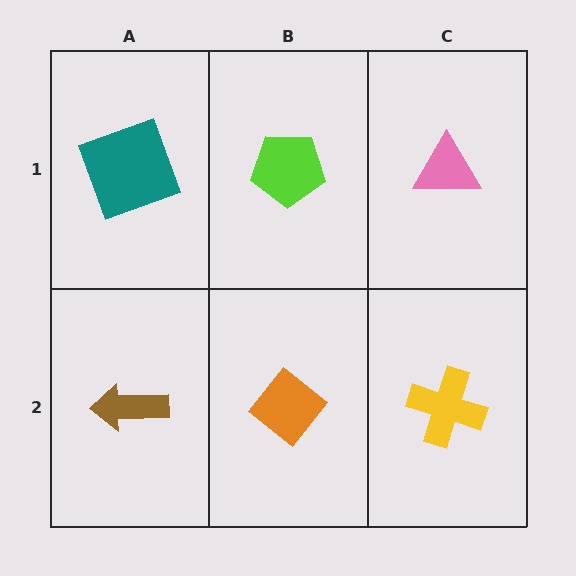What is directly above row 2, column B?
A lime pentagon.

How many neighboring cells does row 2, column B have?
3.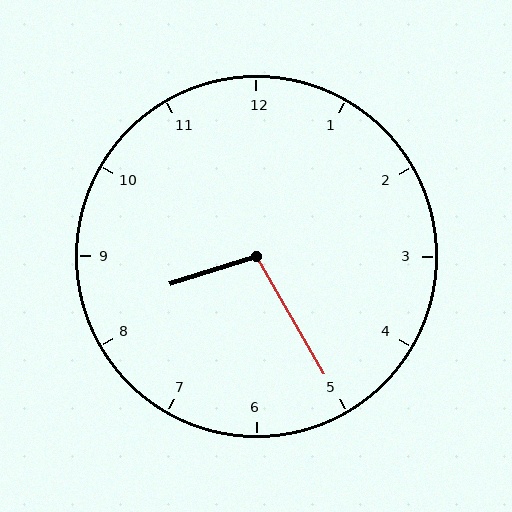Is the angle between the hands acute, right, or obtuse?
It is obtuse.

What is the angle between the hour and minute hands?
Approximately 102 degrees.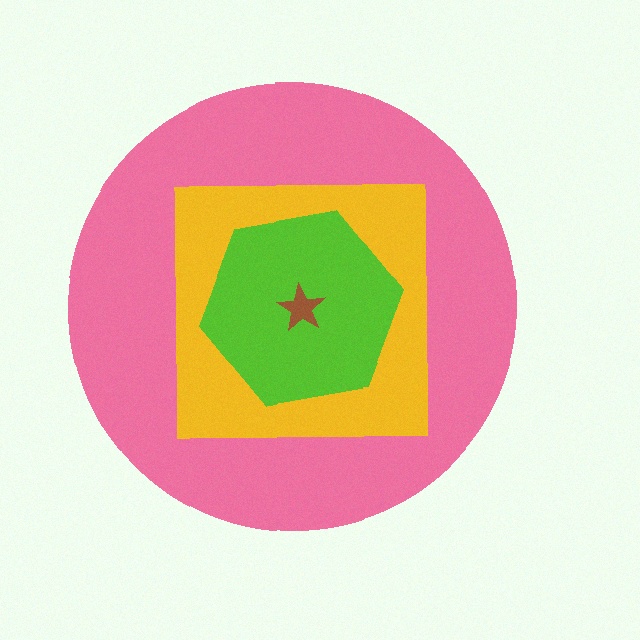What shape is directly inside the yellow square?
The lime hexagon.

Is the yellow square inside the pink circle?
Yes.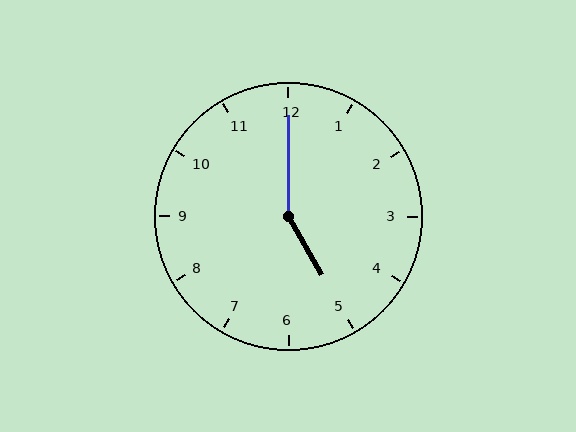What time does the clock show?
5:00.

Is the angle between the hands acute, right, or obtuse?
It is obtuse.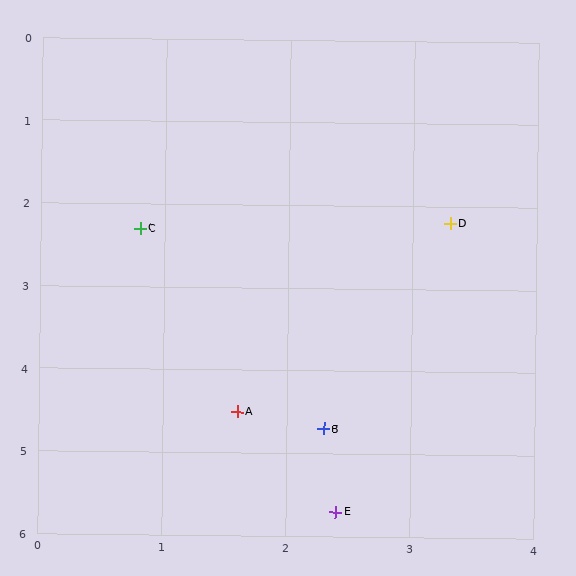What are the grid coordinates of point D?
Point D is at approximately (3.3, 2.2).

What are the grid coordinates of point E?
Point E is at approximately (2.4, 5.7).